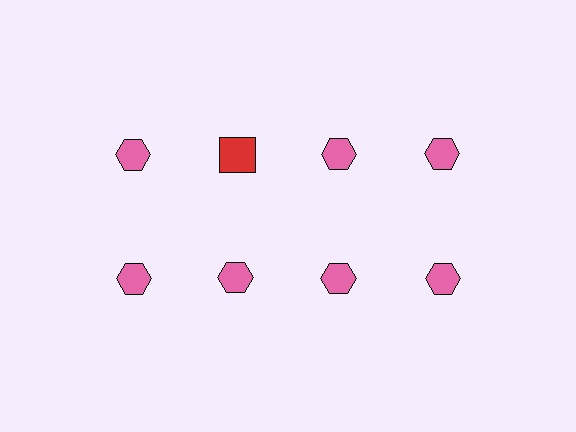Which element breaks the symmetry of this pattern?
The red square in the top row, second from left column breaks the symmetry. All other shapes are pink hexagons.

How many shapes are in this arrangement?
There are 8 shapes arranged in a grid pattern.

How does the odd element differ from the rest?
It differs in both color (red instead of pink) and shape (square instead of hexagon).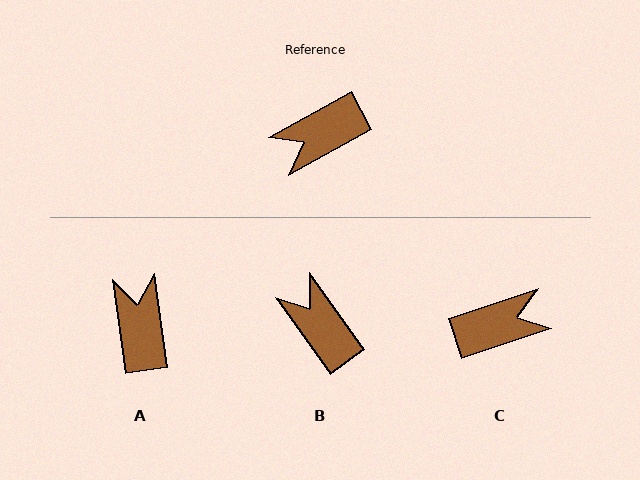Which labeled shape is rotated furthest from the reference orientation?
C, about 170 degrees away.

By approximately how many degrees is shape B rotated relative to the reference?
Approximately 84 degrees clockwise.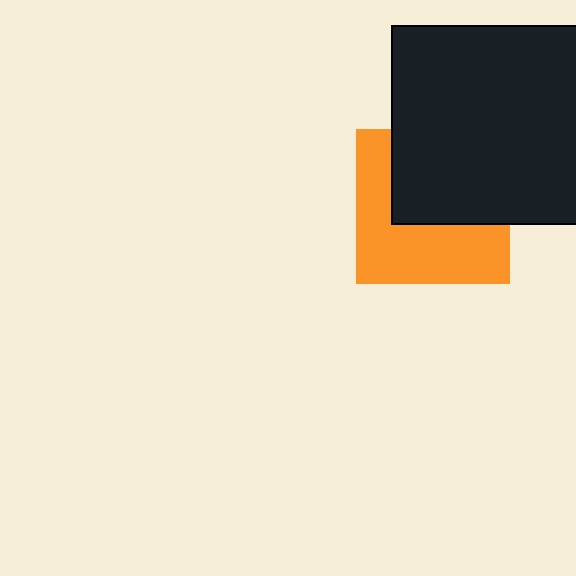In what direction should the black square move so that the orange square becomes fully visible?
The black square should move up. That is the shortest direction to clear the overlap and leave the orange square fully visible.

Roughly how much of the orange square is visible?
About half of it is visible (roughly 52%).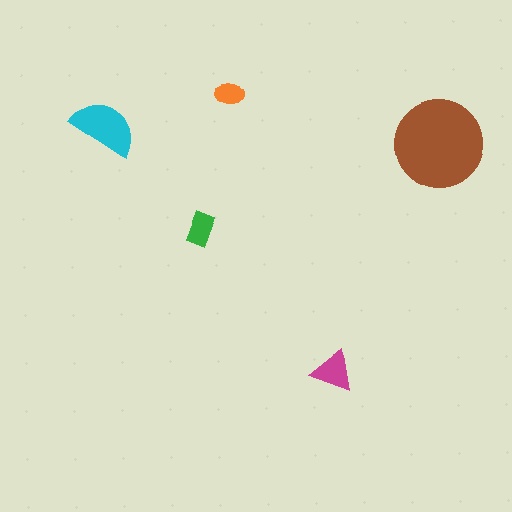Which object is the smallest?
The orange ellipse.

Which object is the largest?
The brown circle.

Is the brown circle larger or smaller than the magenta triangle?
Larger.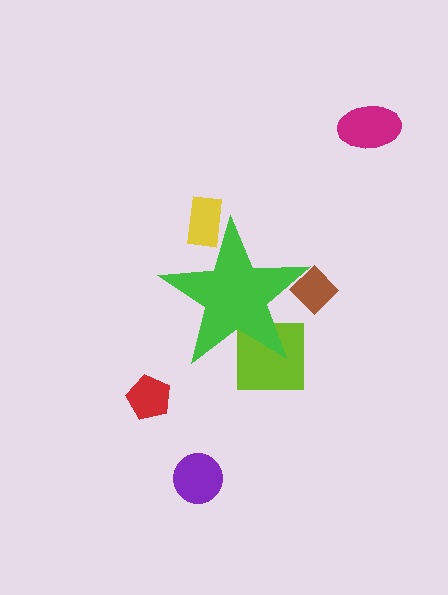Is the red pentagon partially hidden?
No, the red pentagon is fully visible.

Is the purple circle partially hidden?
No, the purple circle is fully visible.